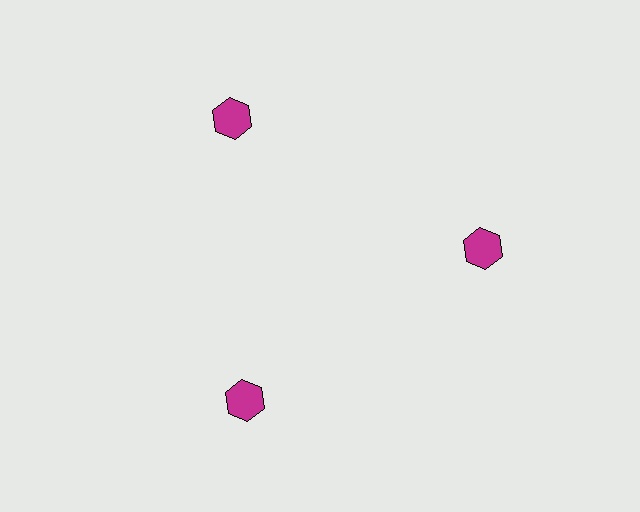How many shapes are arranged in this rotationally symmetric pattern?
There are 3 shapes, arranged in 3 groups of 1.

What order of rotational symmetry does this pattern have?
This pattern has 3-fold rotational symmetry.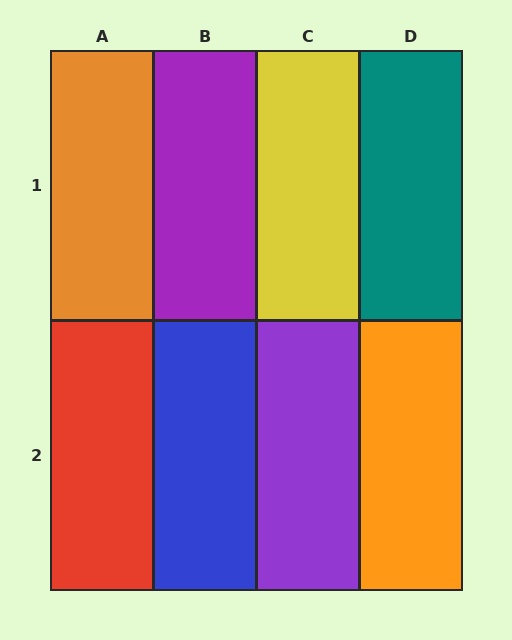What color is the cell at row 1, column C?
Yellow.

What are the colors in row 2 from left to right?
Red, blue, purple, orange.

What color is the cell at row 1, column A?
Orange.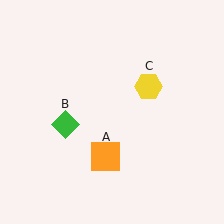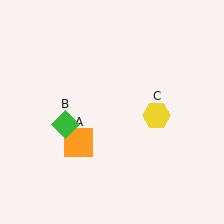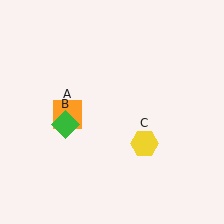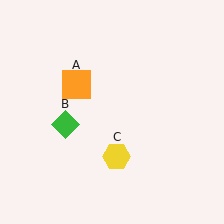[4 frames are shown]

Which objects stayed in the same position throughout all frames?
Green diamond (object B) remained stationary.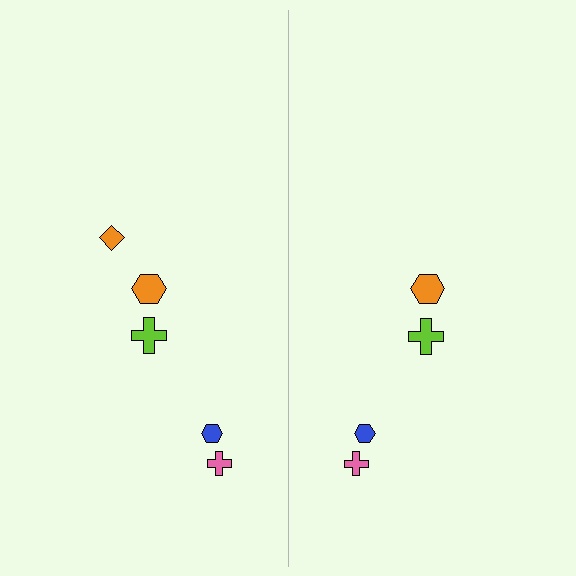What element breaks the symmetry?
A orange diamond is missing from the right side.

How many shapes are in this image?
There are 9 shapes in this image.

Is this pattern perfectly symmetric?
No, the pattern is not perfectly symmetric. A orange diamond is missing from the right side.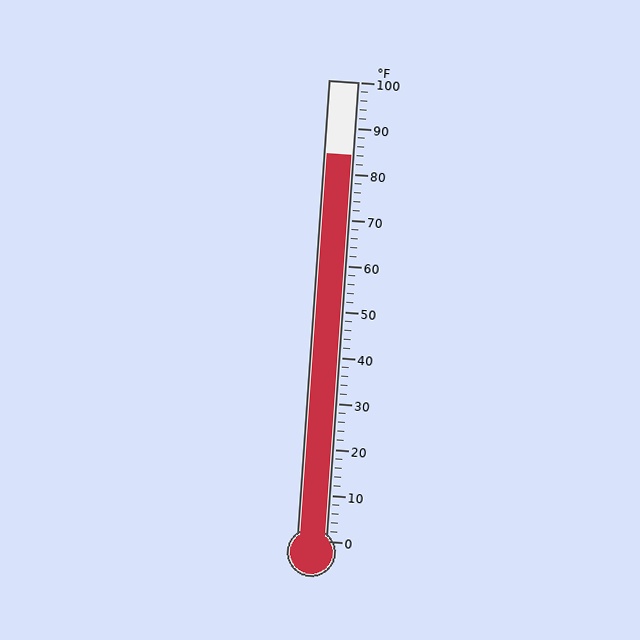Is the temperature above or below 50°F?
The temperature is above 50°F.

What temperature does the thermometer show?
The thermometer shows approximately 84°F.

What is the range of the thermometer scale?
The thermometer scale ranges from 0°F to 100°F.